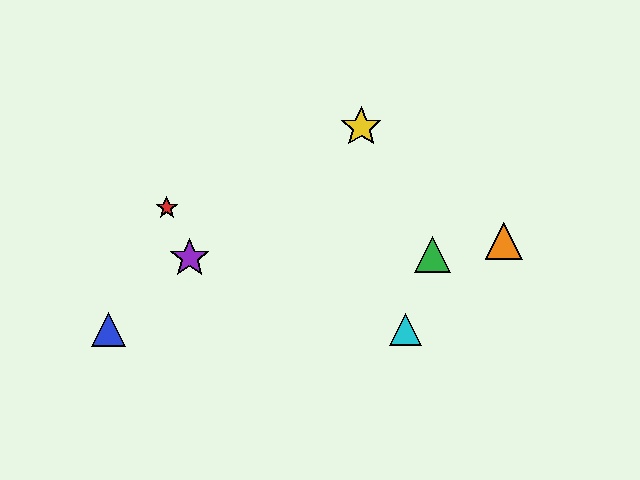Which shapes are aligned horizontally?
The blue triangle, the cyan triangle are aligned horizontally.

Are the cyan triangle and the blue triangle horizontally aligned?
Yes, both are at y≈329.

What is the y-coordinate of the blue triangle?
The blue triangle is at y≈329.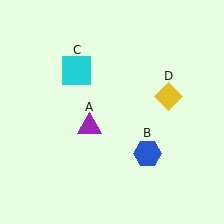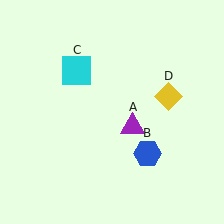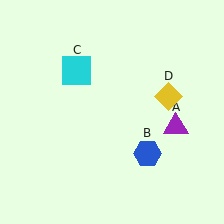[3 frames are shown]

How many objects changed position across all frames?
1 object changed position: purple triangle (object A).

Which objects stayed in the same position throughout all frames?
Blue hexagon (object B) and cyan square (object C) and yellow diamond (object D) remained stationary.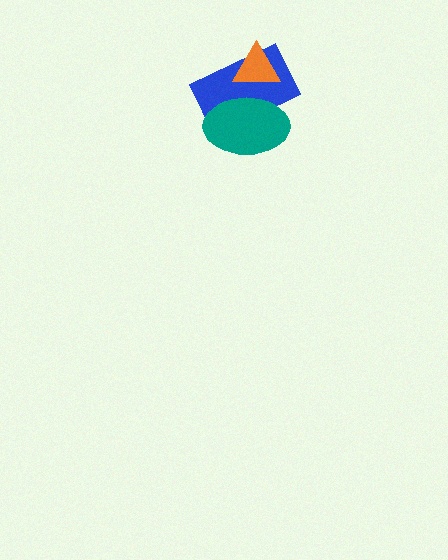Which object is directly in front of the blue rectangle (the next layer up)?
The teal ellipse is directly in front of the blue rectangle.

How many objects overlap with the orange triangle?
2 objects overlap with the orange triangle.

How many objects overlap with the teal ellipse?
2 objects overlap with the teal ellipse.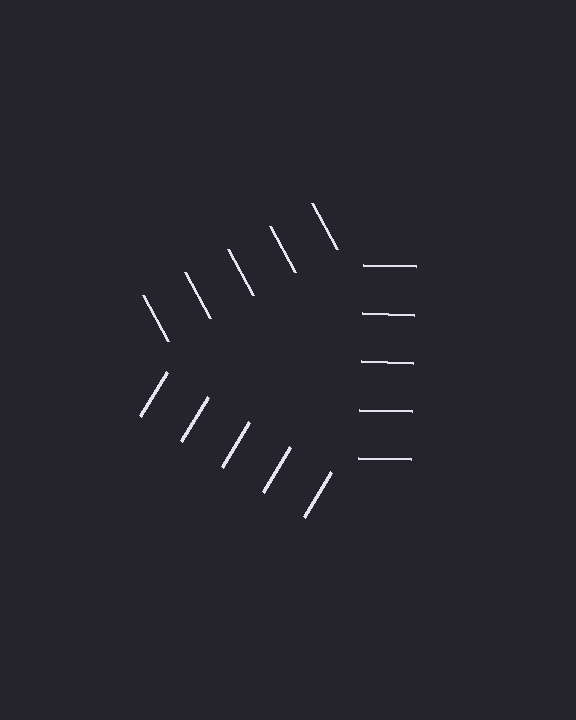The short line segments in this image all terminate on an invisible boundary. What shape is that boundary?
An illusory triangle — the line segments terminate on its edges but no continuous stroke is drawn.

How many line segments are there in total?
15 — 5 along each of the 3 edges.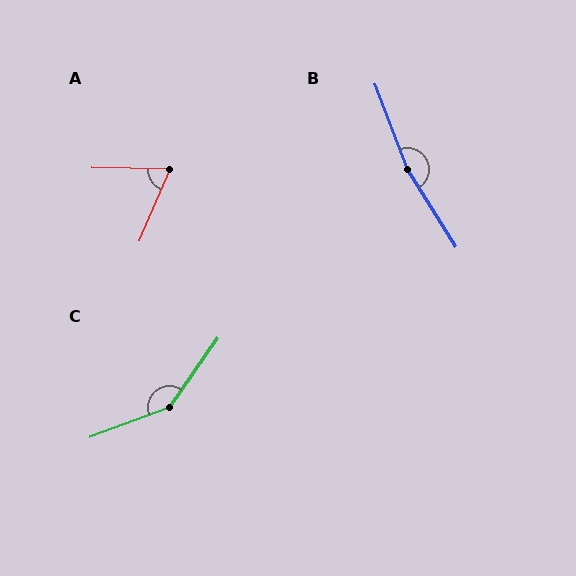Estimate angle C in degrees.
Approximately 145 degrees.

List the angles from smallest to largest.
A (68°), C (145°), B (169°).